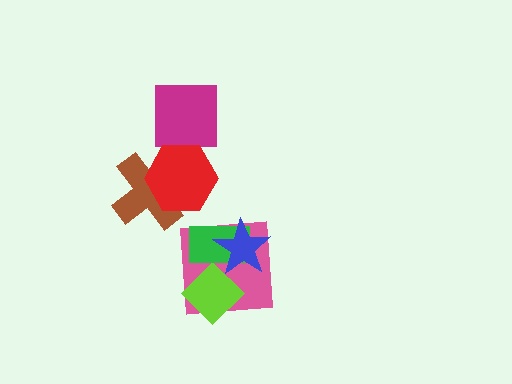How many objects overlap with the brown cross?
1 object overlaps with the brown cross.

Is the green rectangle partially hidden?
Yes, it is partially covered by another shape.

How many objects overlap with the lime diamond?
3 objects overlap with the lime diamond.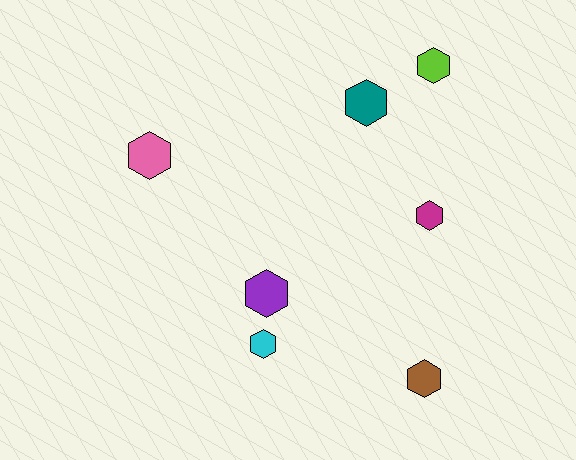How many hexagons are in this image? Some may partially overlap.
There are 7 hexagons.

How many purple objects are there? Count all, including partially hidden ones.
There is 1 purple object.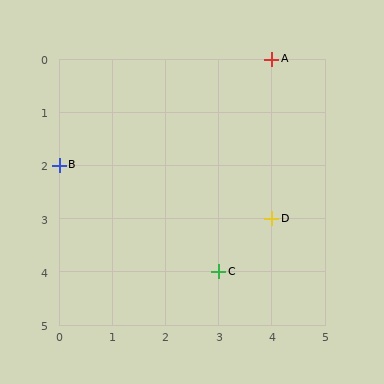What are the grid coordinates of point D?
Point D is at grid coordinates (4, 3).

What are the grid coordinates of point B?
Point B is at grid coordinates (0, 2).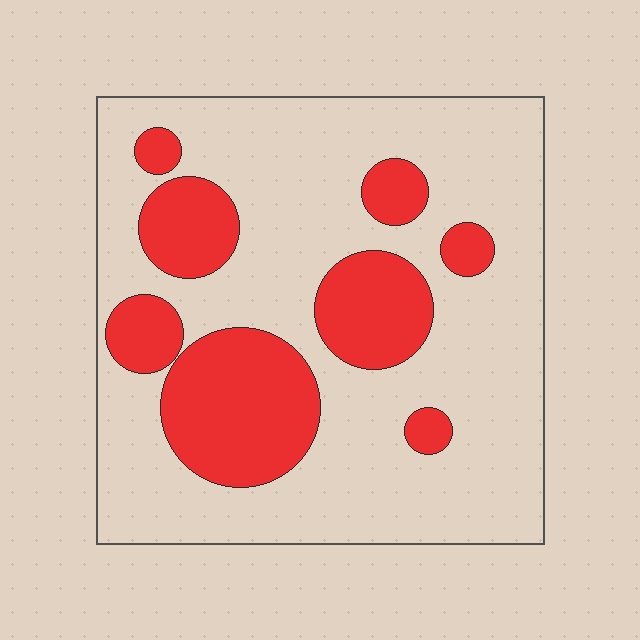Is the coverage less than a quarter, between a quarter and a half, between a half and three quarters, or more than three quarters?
Between a quarter and a half.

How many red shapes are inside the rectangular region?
8.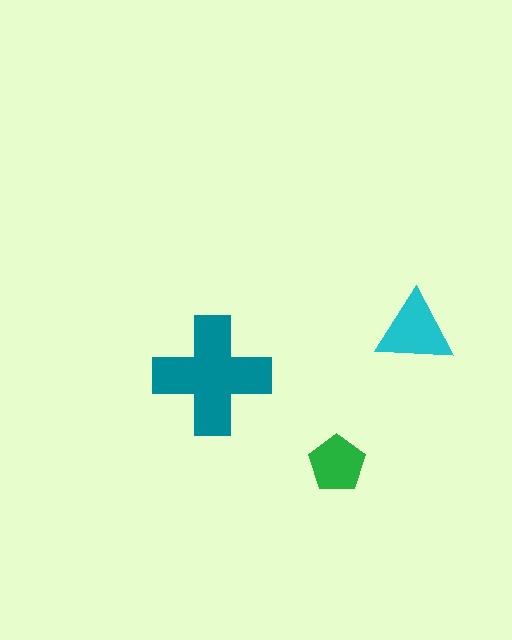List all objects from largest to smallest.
The teal cross, the cyan triangle, the green pentagon.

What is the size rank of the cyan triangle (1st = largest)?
2nd.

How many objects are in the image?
There are 3 objects in the image.